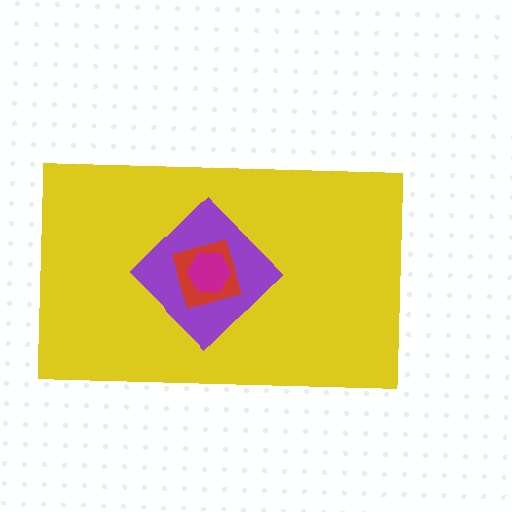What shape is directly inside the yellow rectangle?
The purple diamond.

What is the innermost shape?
The magenta hexagon.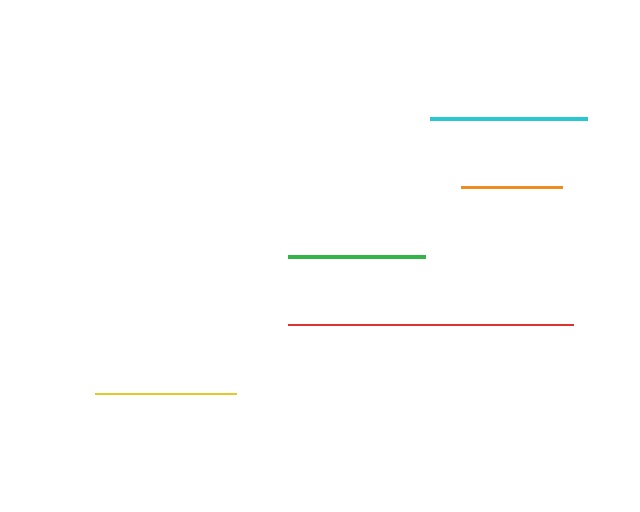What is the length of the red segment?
The red segment is approximately 285 pixels long.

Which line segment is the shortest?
The orange line is the shortest at approximately 101 pixels.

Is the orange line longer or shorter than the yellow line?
The yellow line is longer than the orange line.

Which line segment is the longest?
The red line is the longest at approximately 285 pixels.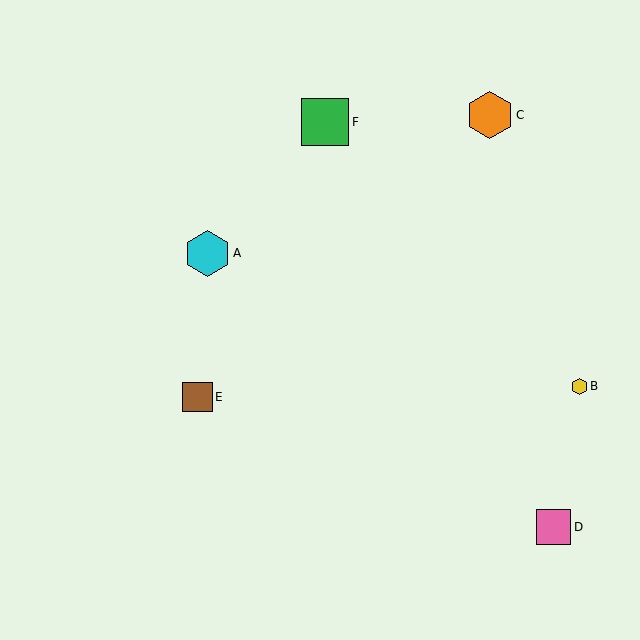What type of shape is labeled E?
Shape E is a brown square.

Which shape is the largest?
The green square (labeled F) is the largest.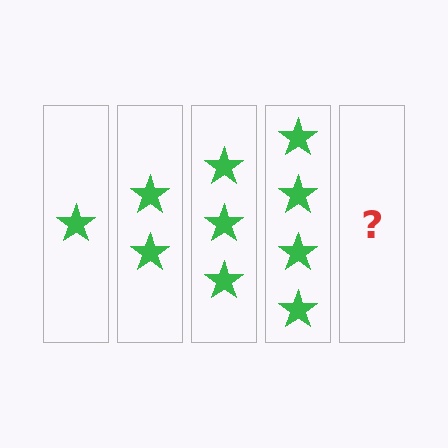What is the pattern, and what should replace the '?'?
The pattern is that each step adds one more star. The '?' should be 5 stars.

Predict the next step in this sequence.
The next step is 5 stars.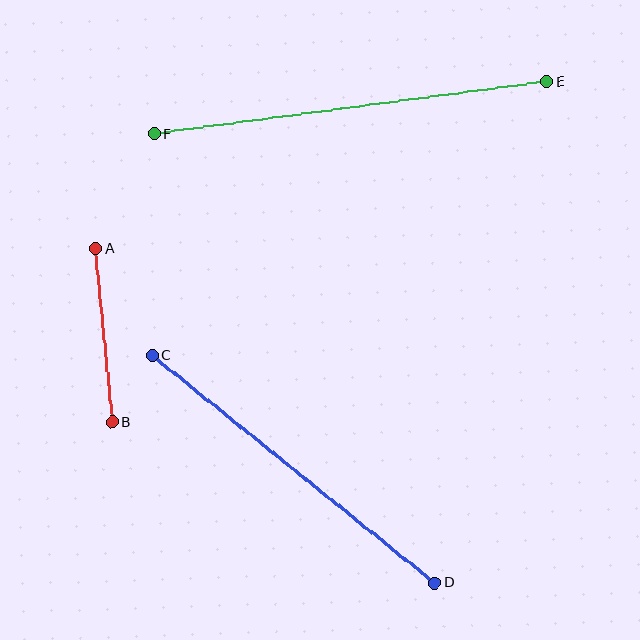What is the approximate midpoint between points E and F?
The midpoint is at approximately (350, 108) pixels.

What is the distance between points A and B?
The distance is approximately 174 pixels.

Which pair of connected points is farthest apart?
Points E and F are farthest apart.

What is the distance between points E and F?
The distance is approximately 396 pixels.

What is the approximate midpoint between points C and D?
The midpoint is at approximately (293, 469) pixels.